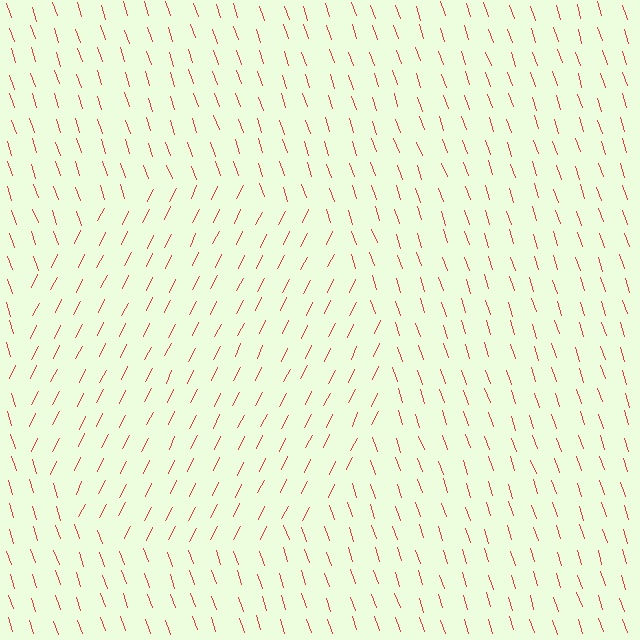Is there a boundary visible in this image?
Yes, there is a texture boundary formed by a change in line orientation.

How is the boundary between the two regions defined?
The boundary is defined purely by a change in line orientation (approximately 45 degrees difference). All lines are the same color and thickness.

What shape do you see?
I see a circle.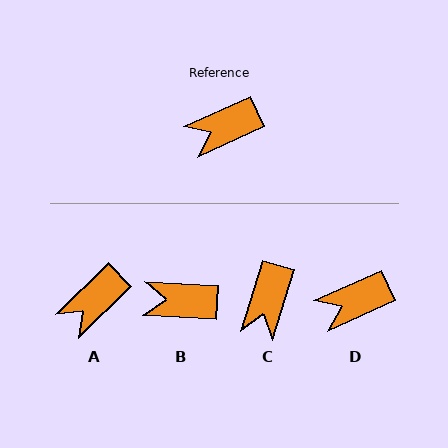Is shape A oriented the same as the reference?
No, it is off by about 20 degrees.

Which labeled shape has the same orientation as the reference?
D.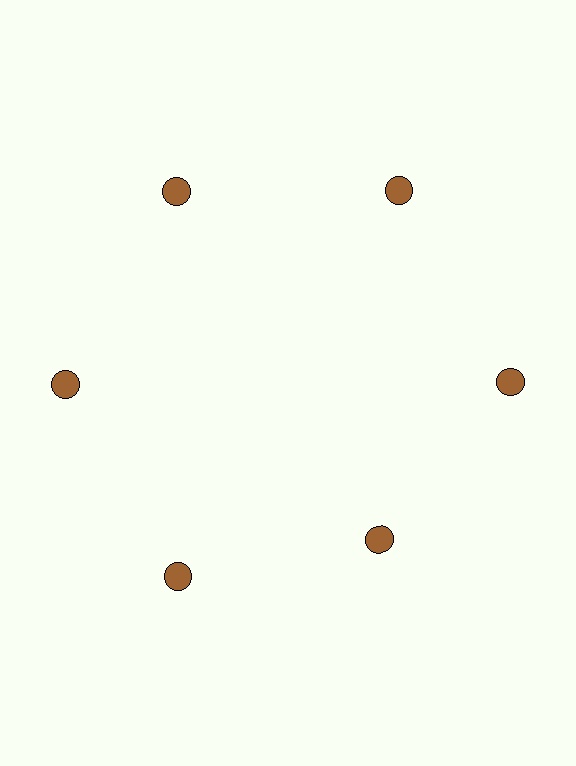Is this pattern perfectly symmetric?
No. The 6 brown circles are arranged in a ring, but one element near the 5 o'clock position is pulled inward toward the center, breaking the 6-fold rotational symmetry.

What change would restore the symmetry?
The symmetry would be restored by moving it outward, back onto the ring so that all 6 circles sit at equal angles and equal distance from the center.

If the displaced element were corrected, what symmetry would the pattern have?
It would have 6-fold rotational symmetry — the pattern would map onto itself every 60 degrees.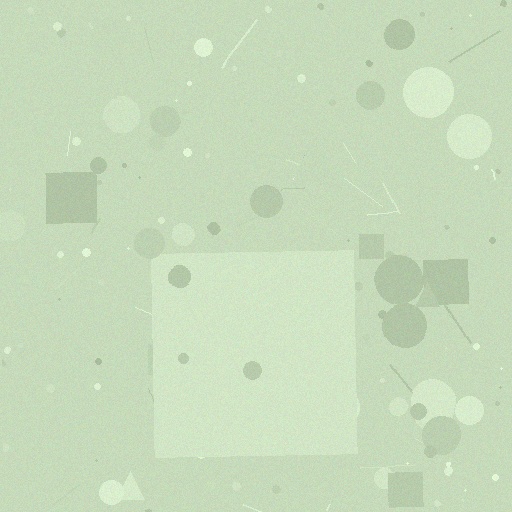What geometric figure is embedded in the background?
A square is embedded in the background.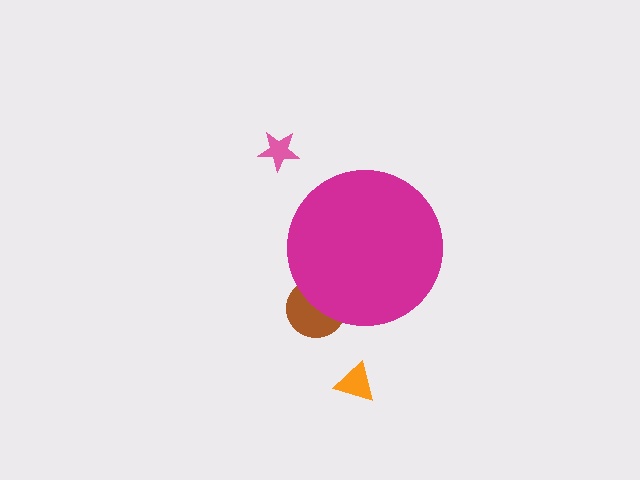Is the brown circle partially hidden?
Yes, the brown circle is partially hidden behind the magenta circle.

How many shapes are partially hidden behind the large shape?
1 shape is partially hidden.